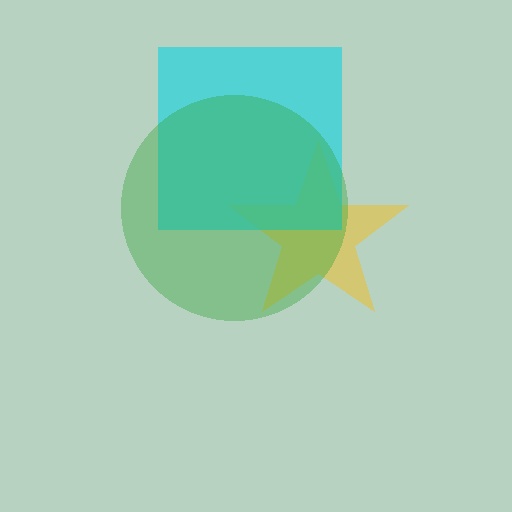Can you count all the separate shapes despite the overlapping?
Yes, there are 3 separate shapes.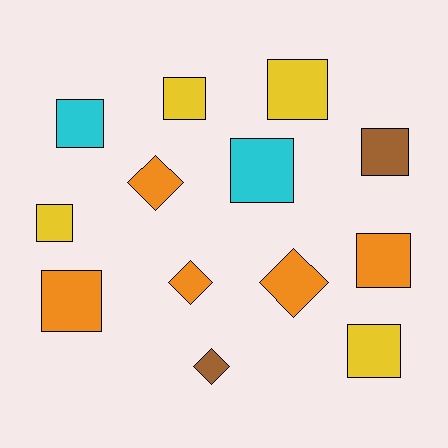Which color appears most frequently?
Orange, with 5 objects.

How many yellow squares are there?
There are 4 yellow squares.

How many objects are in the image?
There are 13 objects.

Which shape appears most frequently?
Square, with 9 objects.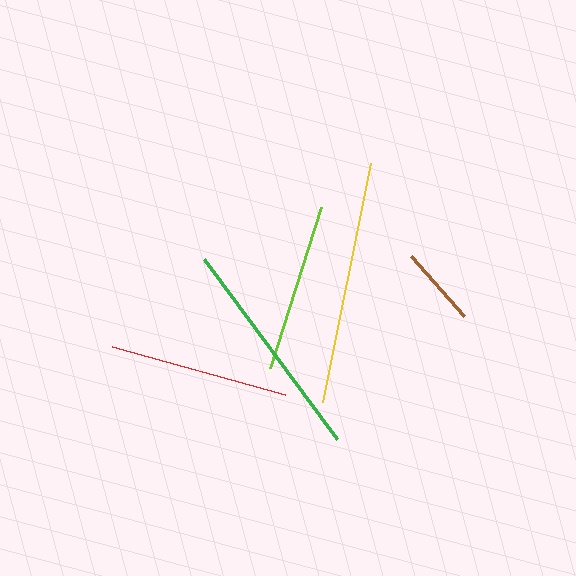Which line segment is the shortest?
The brown line is the shortest at approximately 80 pixels.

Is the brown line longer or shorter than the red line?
The red line is longer than the brown line.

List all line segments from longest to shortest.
From longest to shortest: yellow, green, red, lime, brown.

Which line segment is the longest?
The yellow line is the longest at approximately 244 pixels.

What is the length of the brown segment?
The brown segment is approximately 80 pixels long.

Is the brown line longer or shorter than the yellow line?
The yellow line is longer than the brown line.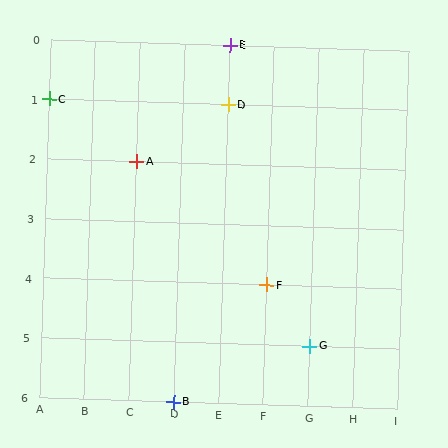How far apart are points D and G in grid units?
Points D and G are 2 columns and 4 rows apart (about 4.5 grid units diagonally).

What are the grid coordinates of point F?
Point F is at grid coordinates (F, 4).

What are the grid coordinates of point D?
Point D is at grid coordinates (E, 1).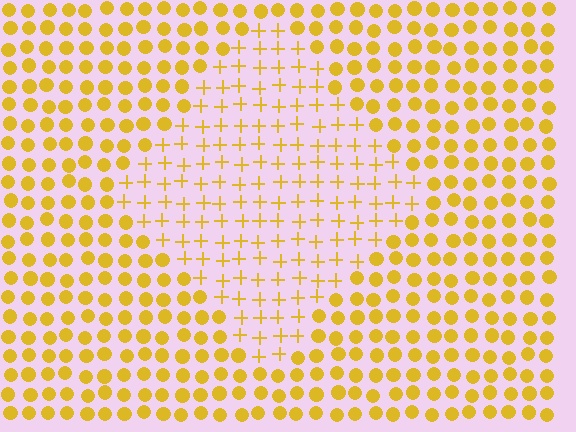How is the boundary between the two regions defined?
The boundary is defined by a change in element shape: plus signs inside vs. circles outside. All elements share the same color and spacing.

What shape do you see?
I see a diamond.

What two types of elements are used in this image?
The image uses plus signs inside the diamond region and circles outside it.